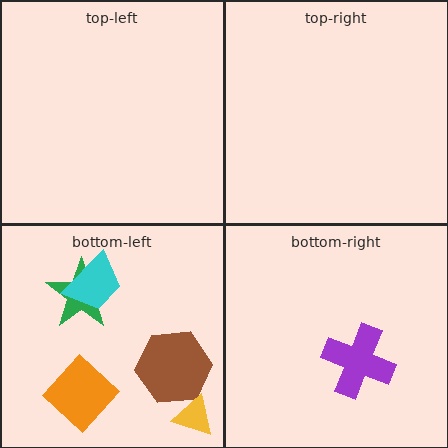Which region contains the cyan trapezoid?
The bottom-left region.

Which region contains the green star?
The bottom-left region.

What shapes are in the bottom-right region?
The purple cross.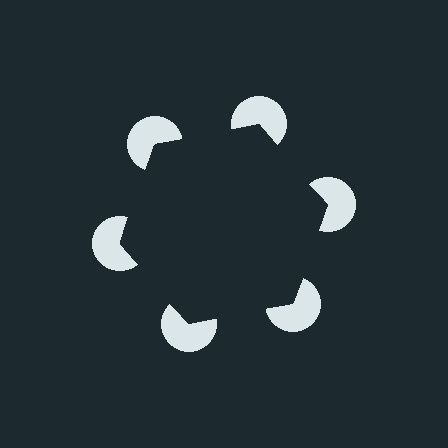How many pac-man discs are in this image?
There are 6 — one at each vertex of the illusory hexagon.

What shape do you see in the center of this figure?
An illusory hexagon — its edges are inferred from the aligned wedge cuts in the pac-man discs, not physically drawn.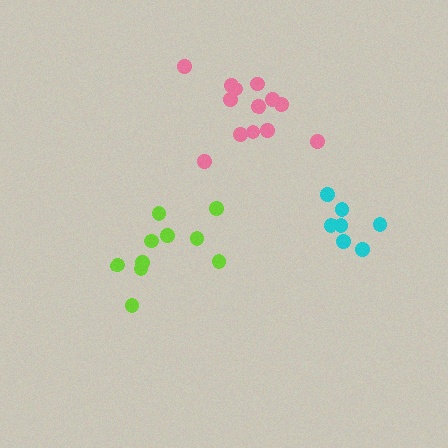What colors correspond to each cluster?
The clusters are colored: lime, cyan, pink.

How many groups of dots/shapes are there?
There are 3 groups.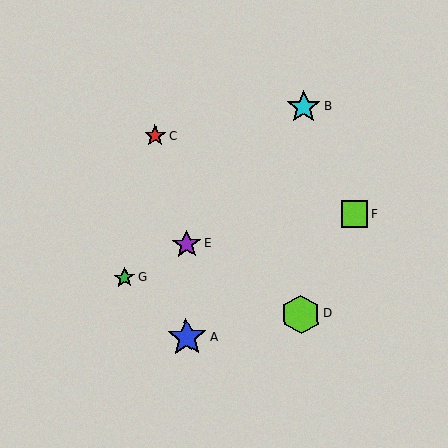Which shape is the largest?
The blue star (labeled A) is the largest.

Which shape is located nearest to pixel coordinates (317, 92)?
The cyan star (labeled B) at (304, 107) is nearest to that location.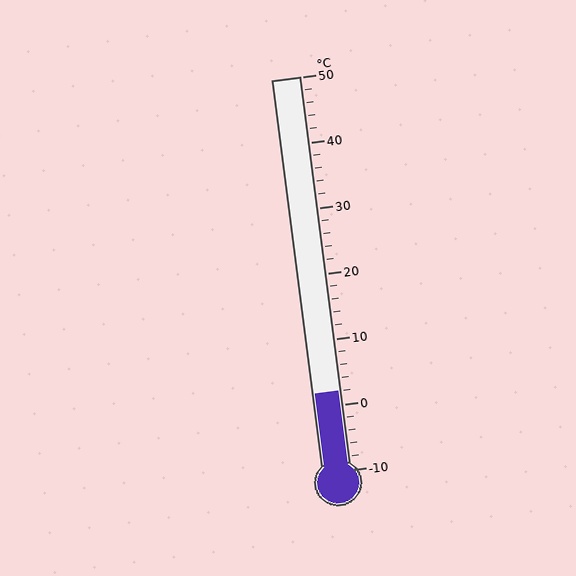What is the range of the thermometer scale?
The thermometer scale ranges from -10°C to 50°C.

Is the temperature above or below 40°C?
The temperature is below 40°C.